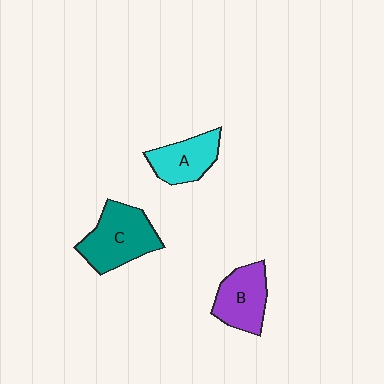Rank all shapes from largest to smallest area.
From largest to smallest: C (teal), B (purple), A (cyan).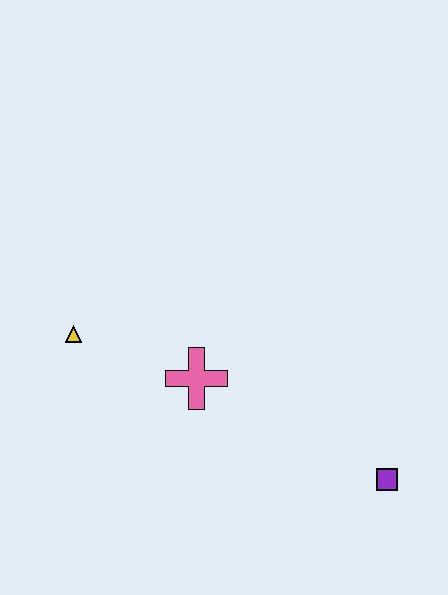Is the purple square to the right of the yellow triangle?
Yes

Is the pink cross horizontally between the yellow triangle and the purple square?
Yes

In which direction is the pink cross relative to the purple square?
The pink cross is to the left of the purple square.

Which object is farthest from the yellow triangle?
The purple square is farthest from the yellow triangle.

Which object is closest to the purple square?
The pink cross is closest to the purple square.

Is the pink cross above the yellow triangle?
No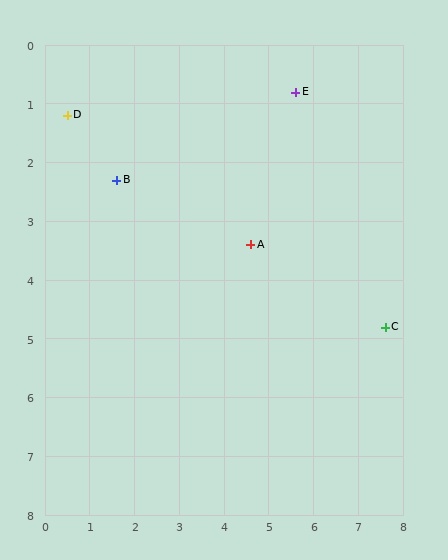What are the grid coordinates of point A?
Point A is at approximately (4.6, 3.4).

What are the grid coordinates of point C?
Point C is at approximately (7.6, 4.8).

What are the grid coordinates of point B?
Point B is at approximately (1.6, 2.3).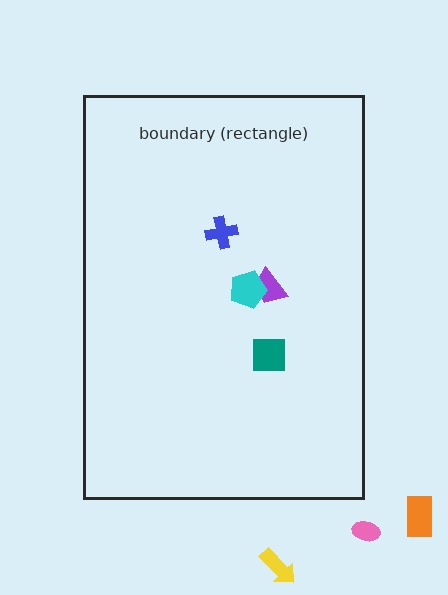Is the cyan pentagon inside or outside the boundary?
Inside.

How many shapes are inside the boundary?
4 inside, 3 outside.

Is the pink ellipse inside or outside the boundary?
Outside.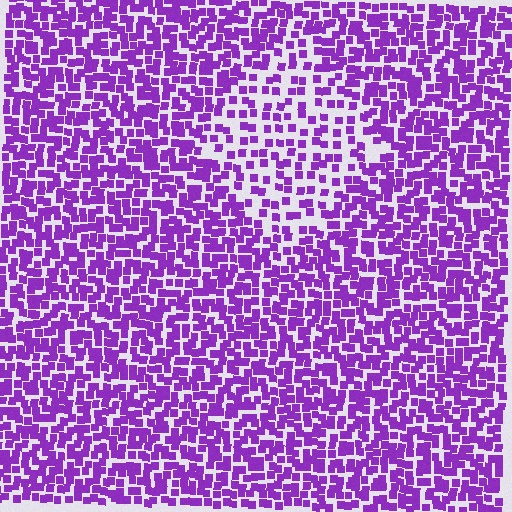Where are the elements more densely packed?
The elements are more densely packed outside the diamond boundary.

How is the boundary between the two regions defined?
The boundary is defined by a change in element density (approximately 2.0x ratio). All elements are the same color, size, and shape.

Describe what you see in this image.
The image contains small purple elements arranged at two different densities. A diamond-shaped region is visible where the elements are less densely packed than the surrounding area.